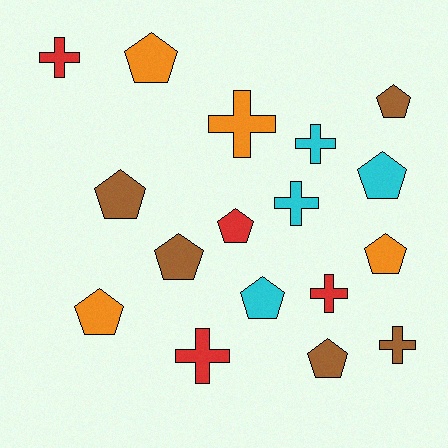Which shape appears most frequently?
Pentagon, with 10 objects.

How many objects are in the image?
There are 17 objects.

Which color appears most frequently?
Brown, with 5 objects.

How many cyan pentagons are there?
There are 2 cyan pentagons.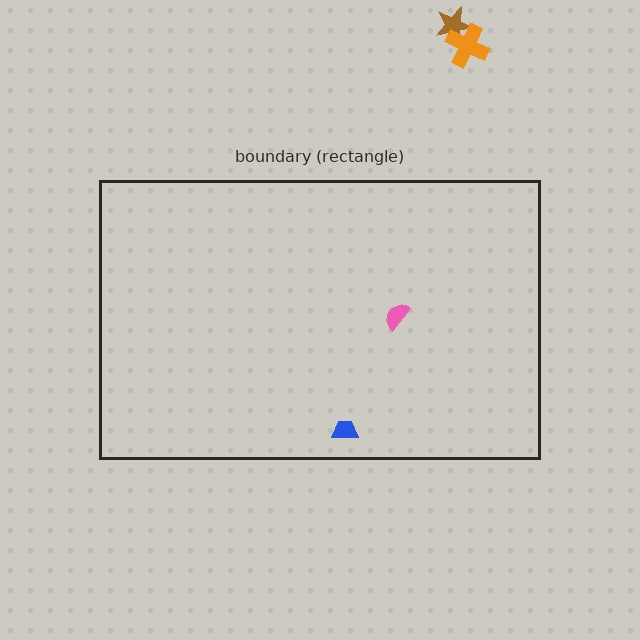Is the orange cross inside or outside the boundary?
Outside.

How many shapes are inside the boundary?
2 inside, 2 outside.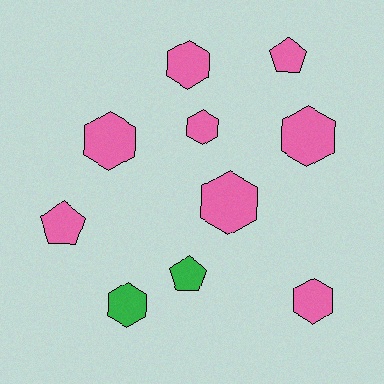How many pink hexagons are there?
There are 6 pink hexagons.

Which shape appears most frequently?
Hexagon, with 7 objects.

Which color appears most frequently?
Pink, with 8 objects.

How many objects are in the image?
There are 10 objects.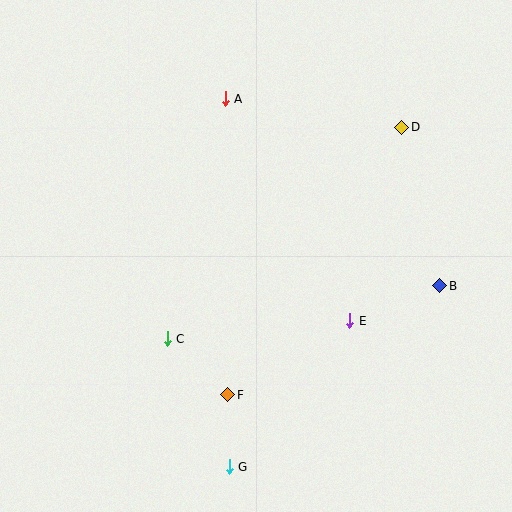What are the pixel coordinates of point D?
Point D is at (402, 127).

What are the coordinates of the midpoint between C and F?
The midpoint between C and F is at (197, 367).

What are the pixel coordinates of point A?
Point A is at (225, 99).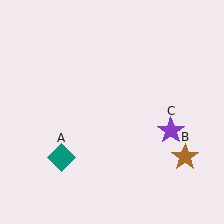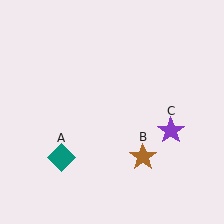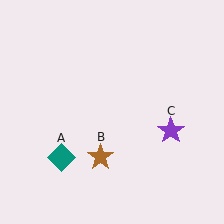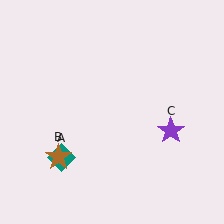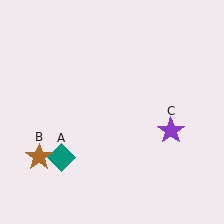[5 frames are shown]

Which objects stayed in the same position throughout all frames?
Teal diamond (object A) and purple star (object C) remained stationary.